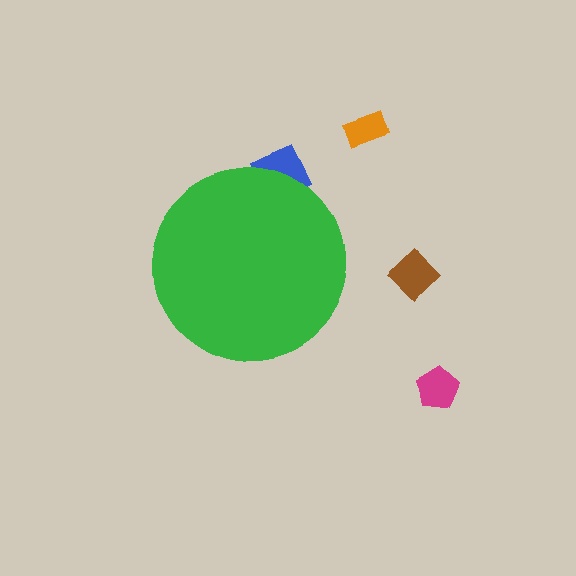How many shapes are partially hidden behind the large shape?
1 shape is partially hidden.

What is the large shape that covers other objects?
A green circle.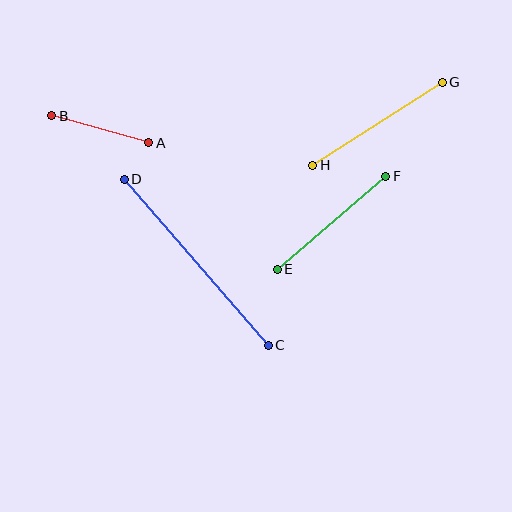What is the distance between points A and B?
The distance is approximately 101 pixels.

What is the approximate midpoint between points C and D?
The midpoint is at approximately (196, 262) pixels.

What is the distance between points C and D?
The distance is approximately 220 pixels.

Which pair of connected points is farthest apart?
Points C and D are farthest apart.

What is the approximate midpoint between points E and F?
The midpoint is at approximately (331, 223) pixels.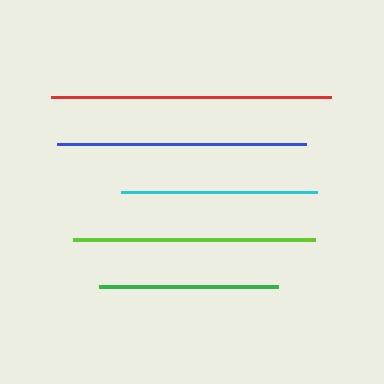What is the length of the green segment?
The green segment is approximately 178 pixels long.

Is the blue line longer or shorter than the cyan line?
The blue line is longer than the cyan line.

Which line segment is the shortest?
The green line is the shortest at approximately 178 pixels.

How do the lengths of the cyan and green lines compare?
The cyan and green lines are approximately the same length.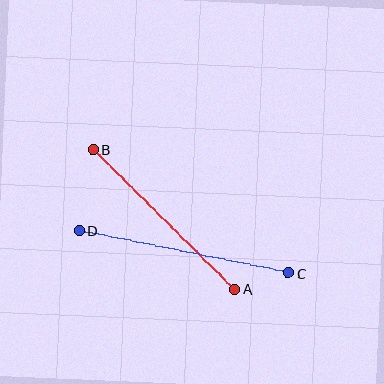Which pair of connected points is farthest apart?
Points C and D are farthest apart.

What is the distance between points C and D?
The distance is approximately 213 pixels.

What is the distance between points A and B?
The distance is approximately 199 pixels.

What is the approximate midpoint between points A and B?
The midpoint is at approximately (164, 219) pixels.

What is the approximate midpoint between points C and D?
The midpoint is at approximately (184, 252) pixels.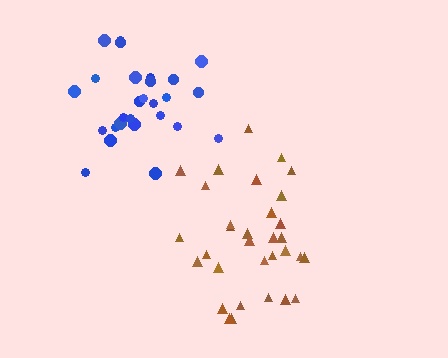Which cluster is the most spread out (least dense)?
Brown.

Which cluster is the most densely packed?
Blue.